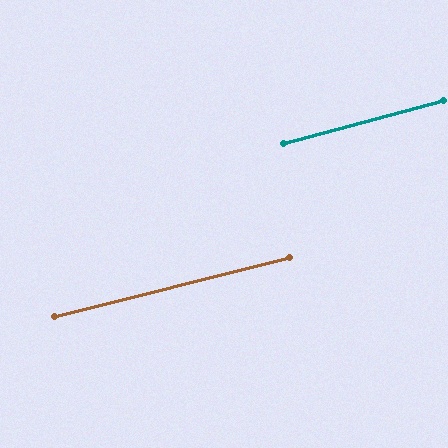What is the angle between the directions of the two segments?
Approximately 1 degree.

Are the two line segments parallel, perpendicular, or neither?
Parallel — their directions differ by only 0.8°.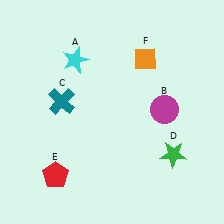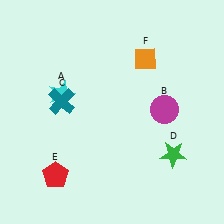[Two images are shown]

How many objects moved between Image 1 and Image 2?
1 object moved between the two images.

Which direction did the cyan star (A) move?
The cyan star (A) moved down.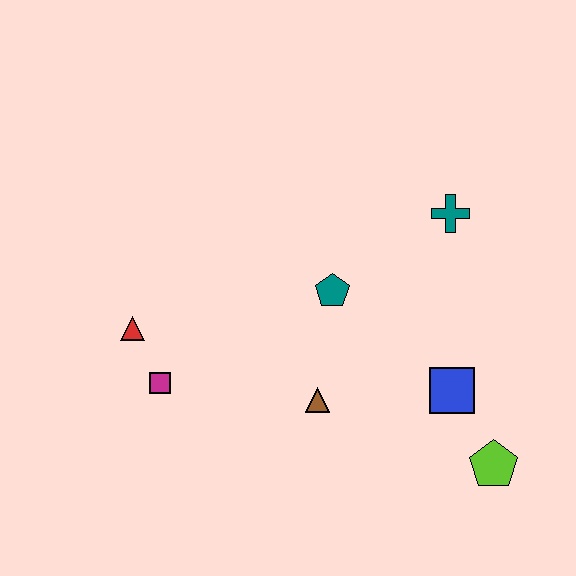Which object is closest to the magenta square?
The red triangle is closest to the magenta square.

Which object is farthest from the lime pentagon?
The red triangle is farthest from the lime pentagon.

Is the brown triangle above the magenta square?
No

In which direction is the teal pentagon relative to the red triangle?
The teal pentagon is to the right of the red triangle.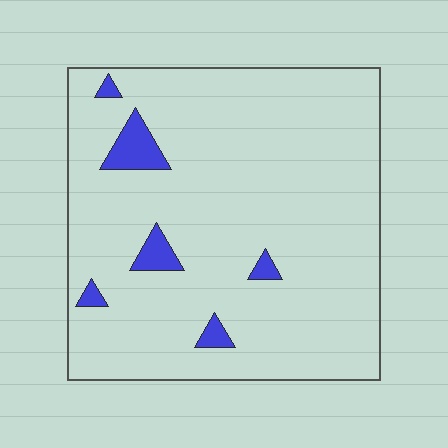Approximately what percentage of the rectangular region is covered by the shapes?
Approximately 5%.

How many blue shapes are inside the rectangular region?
6.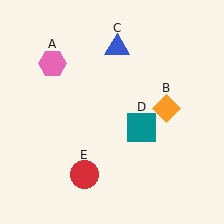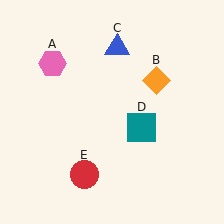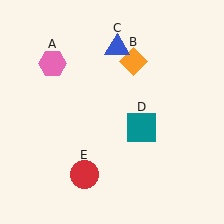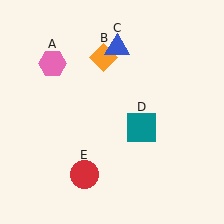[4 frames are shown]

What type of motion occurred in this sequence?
The orange diamond (object B) rotated counterclockwise around the center of the scene.